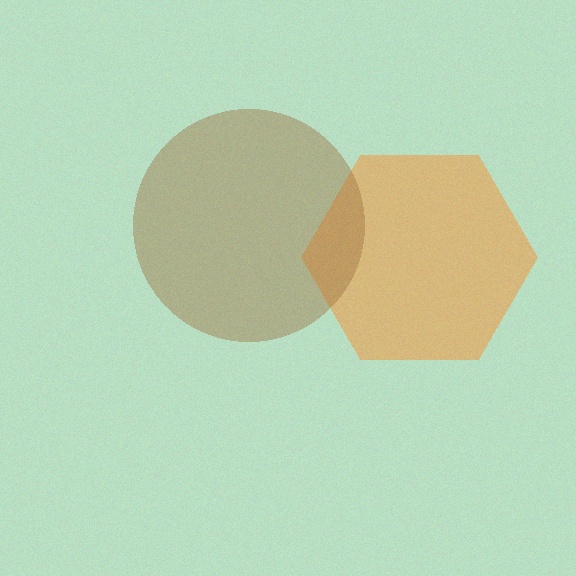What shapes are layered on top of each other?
The layered shapes are: an orange hexagon, a brown circle.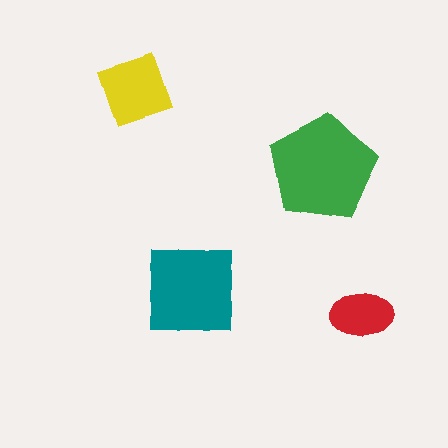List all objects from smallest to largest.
The red ellipse, the yellow square, the teal square, the green pentagon.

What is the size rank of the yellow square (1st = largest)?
3rd.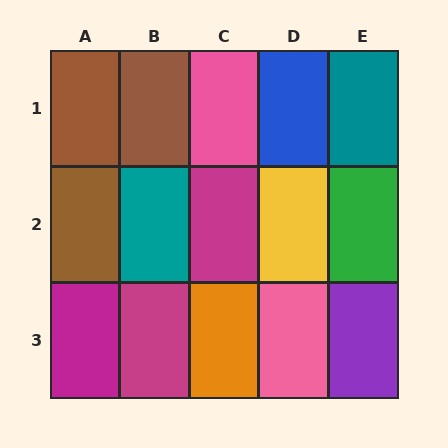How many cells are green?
1 cell is green.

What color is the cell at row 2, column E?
Green.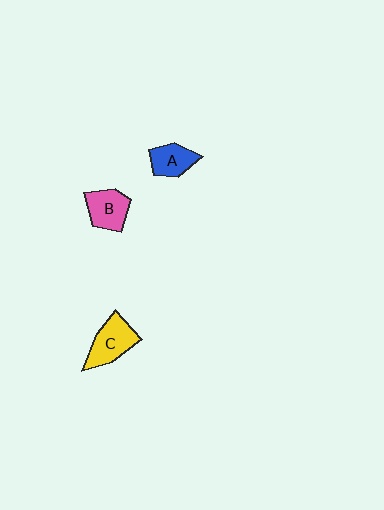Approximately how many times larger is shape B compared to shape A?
Approximately 1.2 times.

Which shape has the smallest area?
Shape A (blue).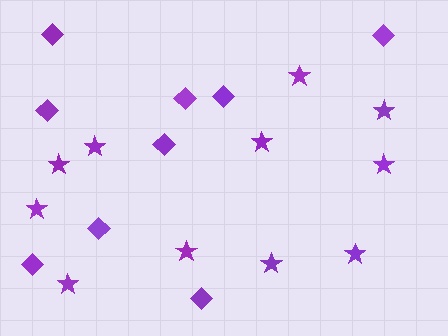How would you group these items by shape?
There are 2 groups: one group of diamonds (9) and one group of stars (11).